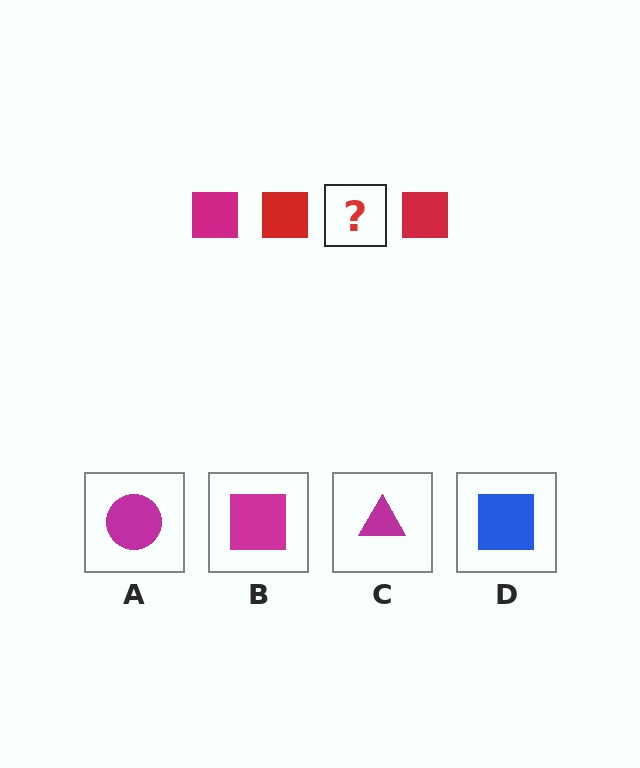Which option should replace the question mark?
Option B.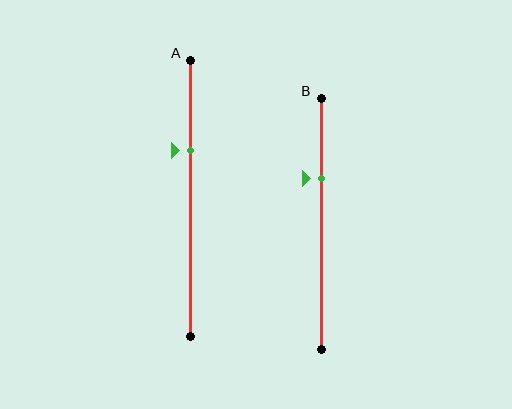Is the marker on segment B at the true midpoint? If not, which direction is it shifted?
No, the marker on segment B is shifted upward by about 18% of the segment length.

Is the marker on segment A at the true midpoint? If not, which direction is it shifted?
No, the marker on segment A is shifted upward by about 17% of the segment length.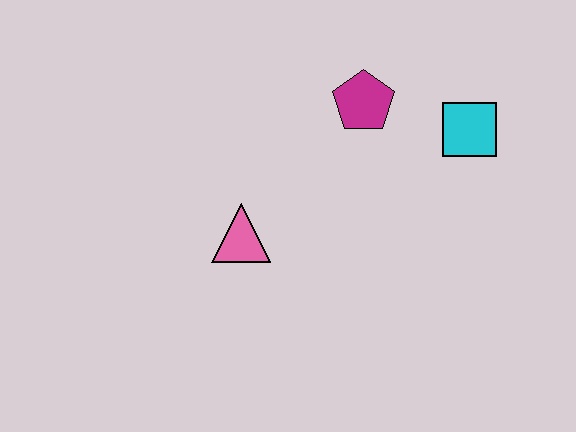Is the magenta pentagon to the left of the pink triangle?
No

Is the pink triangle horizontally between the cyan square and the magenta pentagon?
No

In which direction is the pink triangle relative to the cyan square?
The pink triangle is to the left of the cyan square.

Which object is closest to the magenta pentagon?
The cyan square is closest to the magenta pentagon.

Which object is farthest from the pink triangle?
The cyan square is farthest from the pink triangle.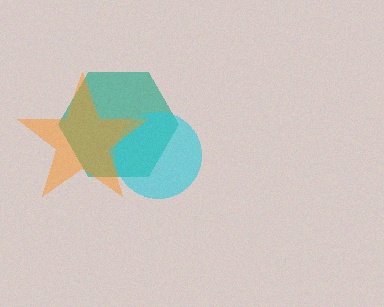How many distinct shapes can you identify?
There are 3 distinct shapes: a teal hexagon, a cyan circle, an orange star.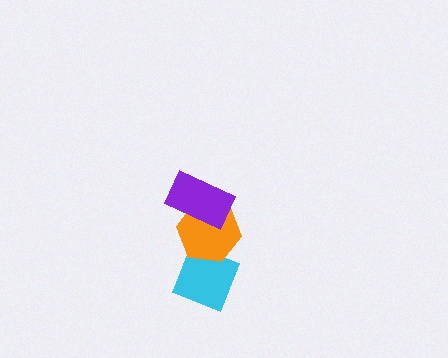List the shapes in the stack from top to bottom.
From top to bottom: the purple rectangle, the orange hexagon, the cyan diamond.